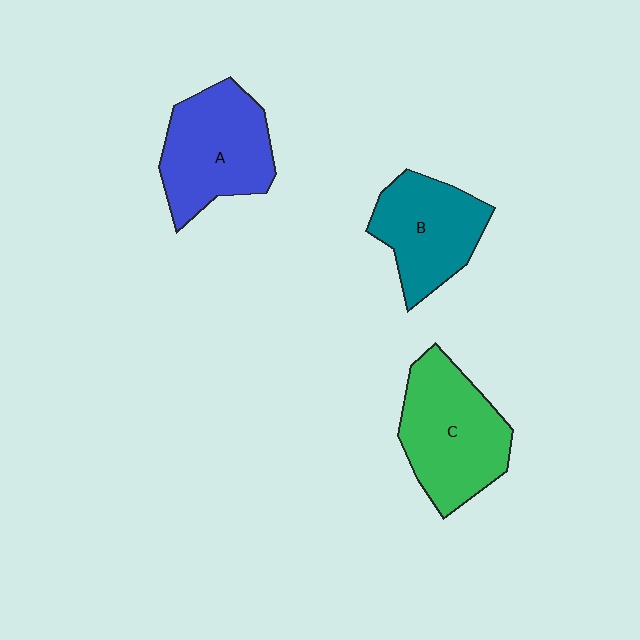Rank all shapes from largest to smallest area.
From largest to smallest: C (green), A (blue), B (teal).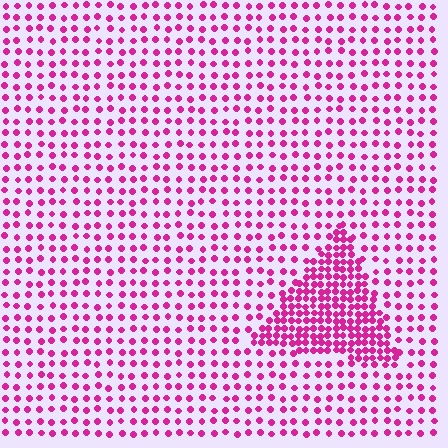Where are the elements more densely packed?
The elements are more densely packed inside the triangle boundary.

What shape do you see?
I see a triangle.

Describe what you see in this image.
The image contains small magenta elements arranged at two different densities. A triangle-shaped region is visible where the elements are more densely packed than the surrounding area.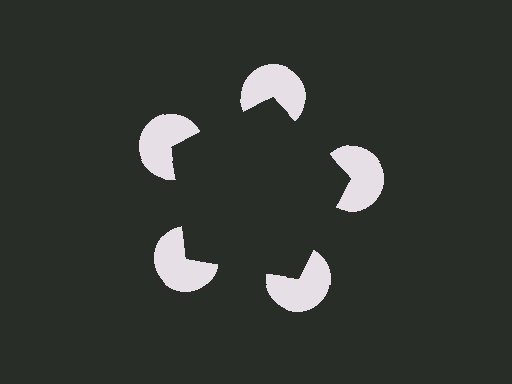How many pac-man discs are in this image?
There are 5 — one at each vertex of the illusory pentagon.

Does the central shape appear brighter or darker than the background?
It typically appears slightly darker than the background, even though no actual brightness change is drawn.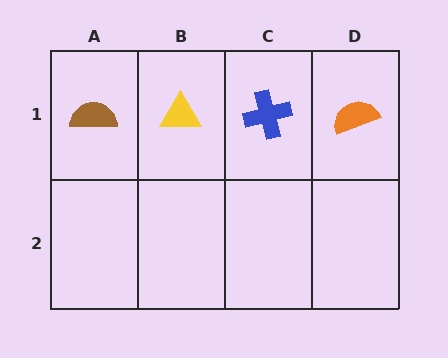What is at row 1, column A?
A brown semicircle.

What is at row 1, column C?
A blue cross.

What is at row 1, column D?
An orange semicircle.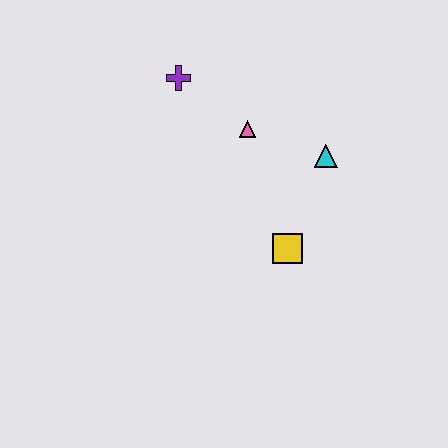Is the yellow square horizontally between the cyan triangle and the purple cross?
Yes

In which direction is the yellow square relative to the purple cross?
The yellow square is below the purple cross.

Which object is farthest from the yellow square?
The purple cross is farthest from the yellow square.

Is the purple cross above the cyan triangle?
Yes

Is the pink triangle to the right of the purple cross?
Yes